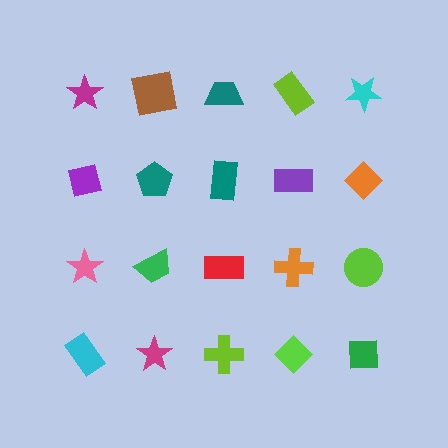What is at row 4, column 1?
A cyan rectangle.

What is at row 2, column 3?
A teal rectangle.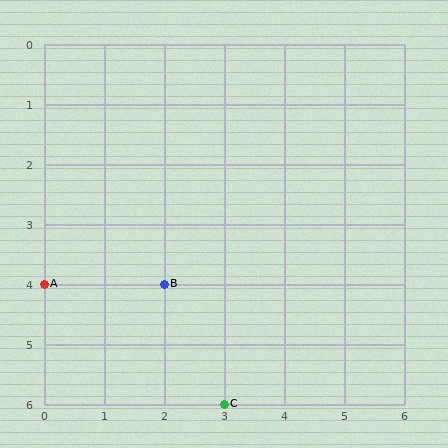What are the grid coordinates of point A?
Point A is at grid coordinates (0, 4).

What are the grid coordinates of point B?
Point B is at grid coordinates (2, 4).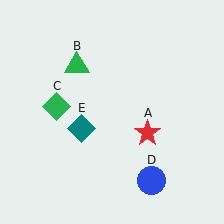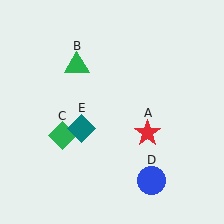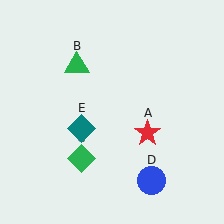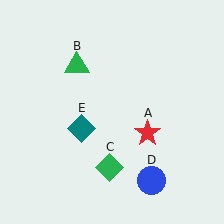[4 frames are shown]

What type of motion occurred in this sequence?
The green diamond (object C) rotated counterclockwise around the center of the scene.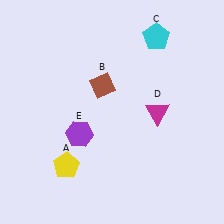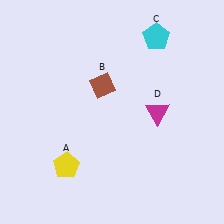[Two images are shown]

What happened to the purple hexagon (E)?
The purple hexagon (E) was removed in Image 2. It was in the bottom-left area of Image 1.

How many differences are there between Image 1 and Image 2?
There is 1 difference between the two images.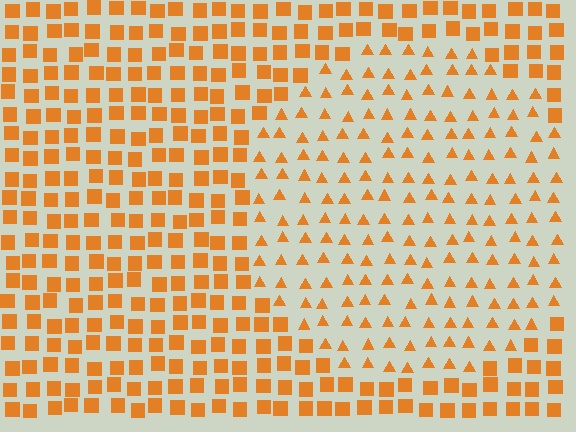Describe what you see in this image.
The image is filled with small orange elements arranged in a uniform grid. A circle-shaped region contains triangles, while the surrounding area contains squares. The boundary is defined purely by the change in element shape.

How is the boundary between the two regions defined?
The boundary is defined by a change in element shape: triangles inside vs. squares outside. All elements share the same color and spacing.